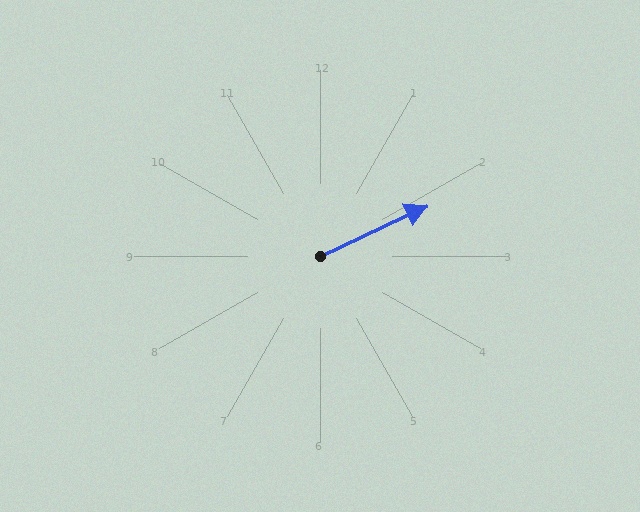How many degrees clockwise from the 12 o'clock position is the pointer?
Approximately 65 degrees.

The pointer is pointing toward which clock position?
Roughly 2 o'clock.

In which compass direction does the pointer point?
Northeast.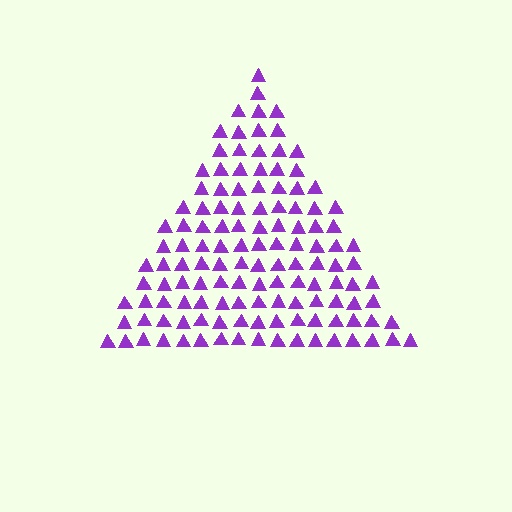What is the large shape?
The large shape is a triangle.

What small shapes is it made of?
It is made of small triangles.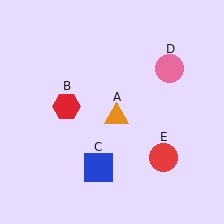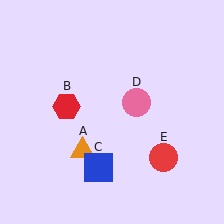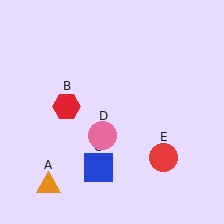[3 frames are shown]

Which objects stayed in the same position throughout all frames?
Red hexagon (object B) and blue square (object C) and red circle (object E) remained stationary.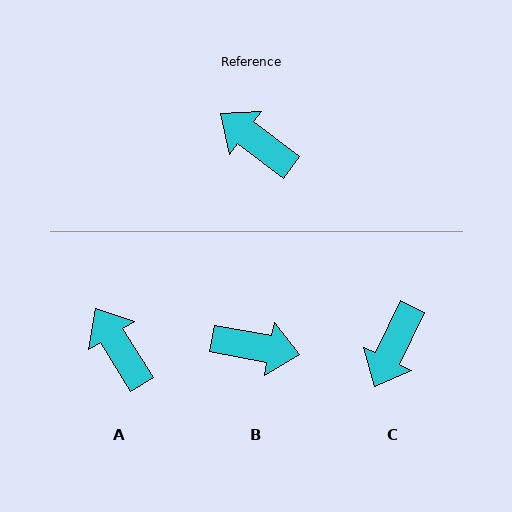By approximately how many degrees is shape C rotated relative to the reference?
Approximately 101 degrees counter-clockwise.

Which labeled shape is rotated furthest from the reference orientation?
B, about 154 degrees away.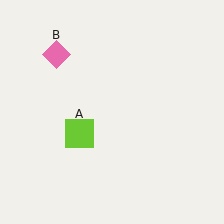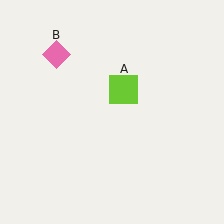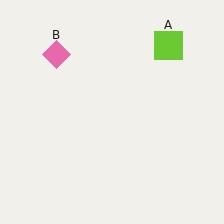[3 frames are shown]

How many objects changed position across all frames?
1 object changed position: lime square (object A).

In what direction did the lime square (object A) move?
The lime square (object A) moved up and to the right.